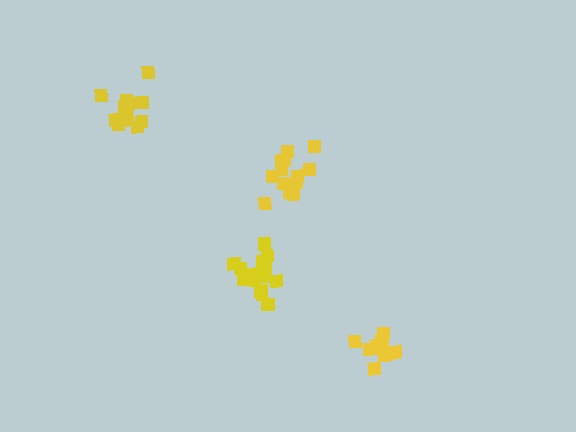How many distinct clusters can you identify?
There are 4 distinct clusters.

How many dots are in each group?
Group 1: 10 dots, Group 2: 15 dots, Group 3: 14 dots, Group 4: 14 dots (53 total).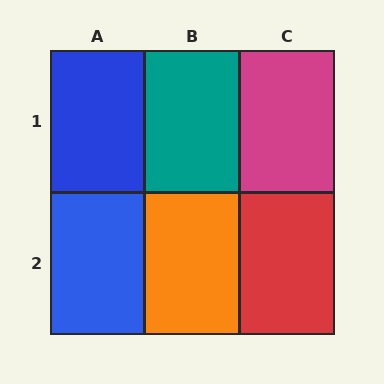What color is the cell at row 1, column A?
Blue.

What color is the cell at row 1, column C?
Magenta.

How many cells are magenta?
1 cell is magenta.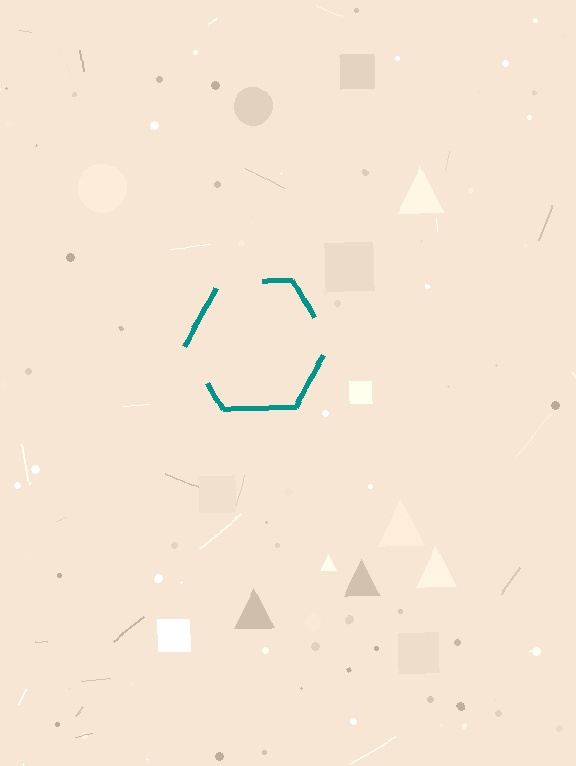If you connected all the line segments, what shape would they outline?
They would outline a hexagon.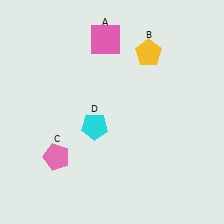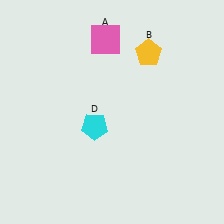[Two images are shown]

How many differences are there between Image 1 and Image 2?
There is 1 difference between the two images.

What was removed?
The pink pentagon (C) was removed in Image 2.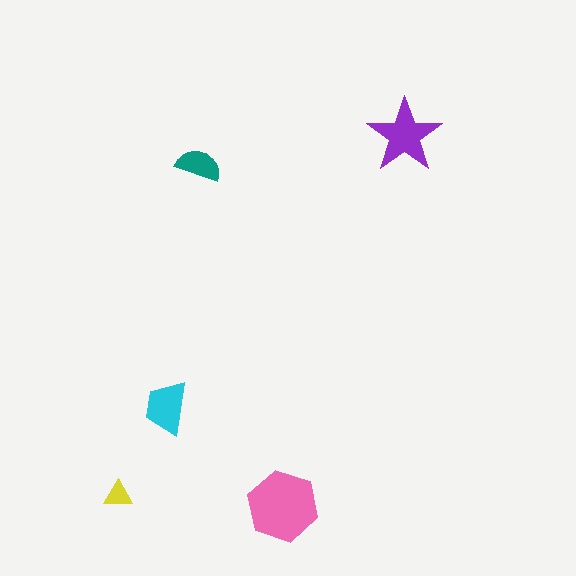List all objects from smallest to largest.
The yellow triangle, the teal semicircle, the cyan trapezoid, the purple star, the pink hexagon.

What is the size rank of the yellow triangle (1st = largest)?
5th.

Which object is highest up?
The purple star is topmost.